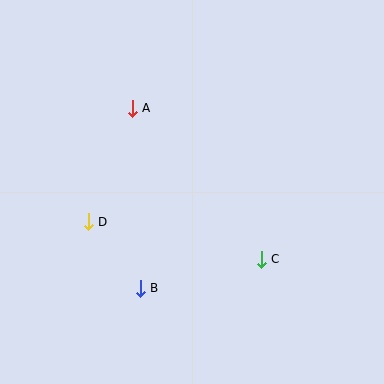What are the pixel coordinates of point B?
Point B is at (140, 288).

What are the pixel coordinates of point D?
Point D is at (88, 222).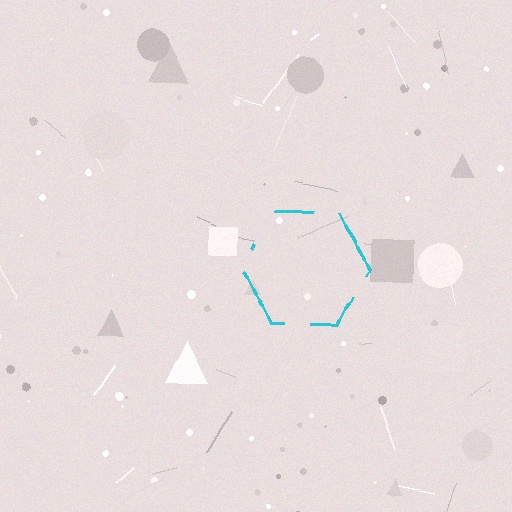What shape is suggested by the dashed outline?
The dashed outline suggests a hexagon.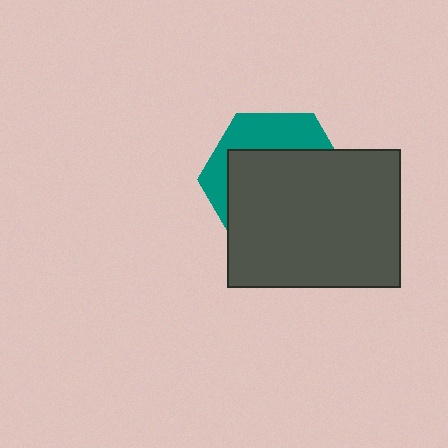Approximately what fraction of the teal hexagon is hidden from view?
Roughly 68% of the teal hexagon is hidden behind the dark gray rectangle.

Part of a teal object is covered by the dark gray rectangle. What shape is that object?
It is a hexagon.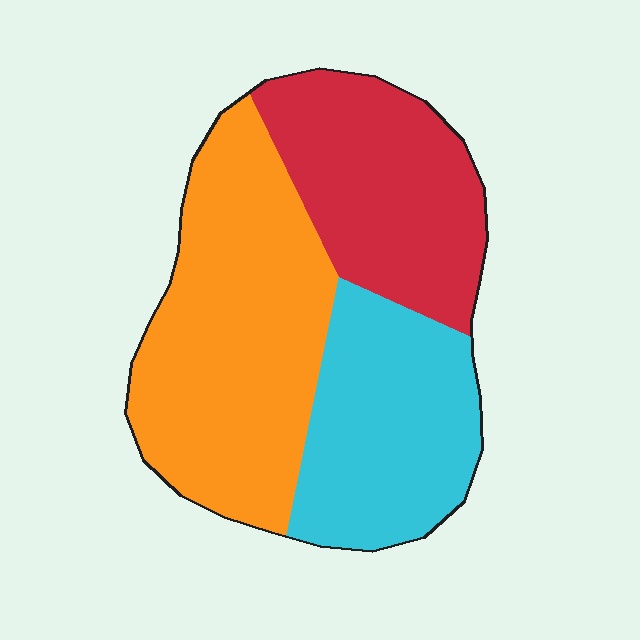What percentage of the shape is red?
Red covers 29% of the shape.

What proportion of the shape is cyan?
Cyan takes up about one quarter (1/4) of the shape.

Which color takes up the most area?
Orange, at roughly 45%.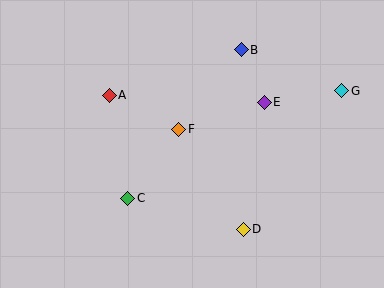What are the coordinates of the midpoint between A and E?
The midpoint between A and E is at (187, 99).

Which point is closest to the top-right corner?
Point G is closest to the top-right corner.